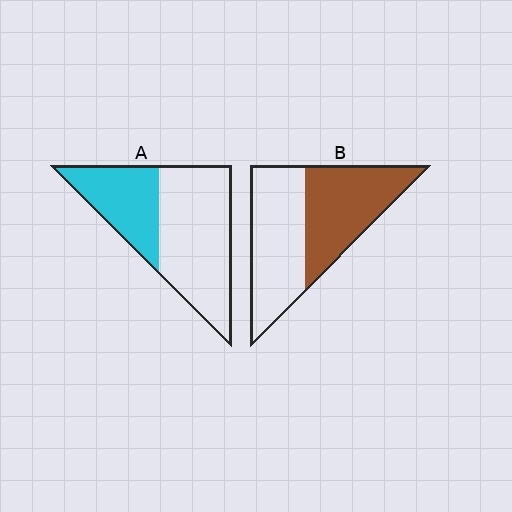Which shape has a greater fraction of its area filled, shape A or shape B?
Shape B.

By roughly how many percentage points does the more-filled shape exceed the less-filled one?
By roughly 15 percentage points (B over A).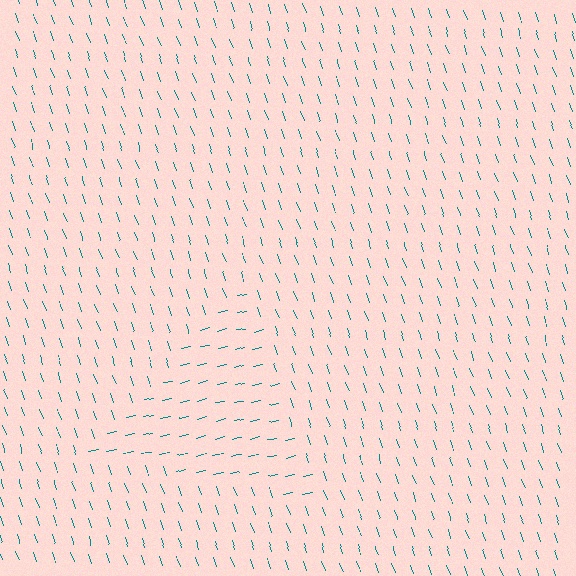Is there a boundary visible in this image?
Yes, there is a texture boundary formed by a change in line orientation.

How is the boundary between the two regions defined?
The boundary is defined purely by a change in line orientation (approximately 84 degrees difference). All lines are the same color and thickness.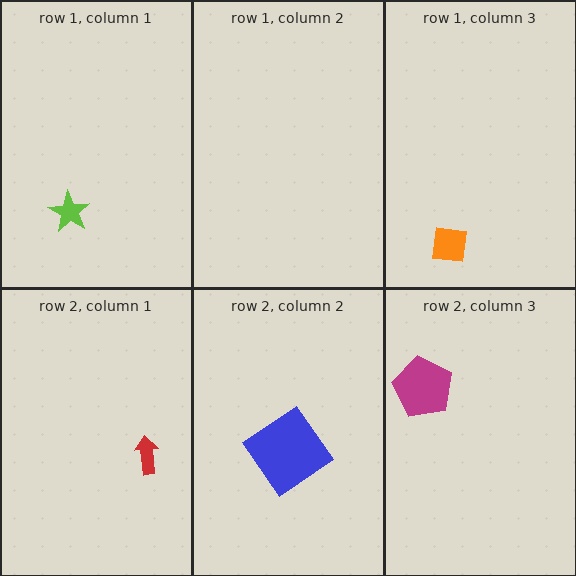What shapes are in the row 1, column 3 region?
The orange square.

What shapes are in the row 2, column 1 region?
The red arrow.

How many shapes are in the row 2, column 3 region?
1.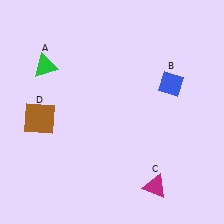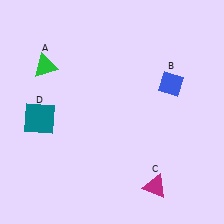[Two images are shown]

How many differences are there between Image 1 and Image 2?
There is 1 difference between the two images.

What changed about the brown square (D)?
In Image 1, D is brown. In Image 2, it changed to teal.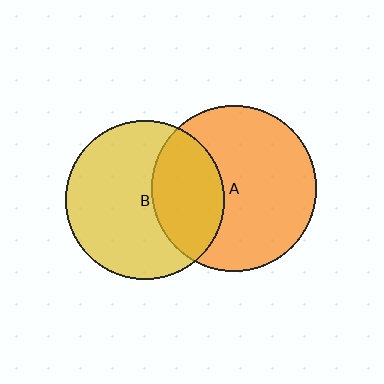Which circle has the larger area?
Circle A (orange).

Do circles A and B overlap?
Yes.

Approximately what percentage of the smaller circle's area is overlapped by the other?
Approximately 35%.